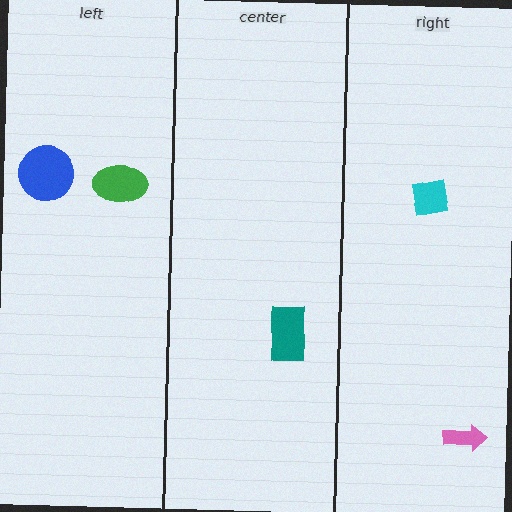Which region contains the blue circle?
The left region.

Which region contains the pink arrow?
The right region.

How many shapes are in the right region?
2.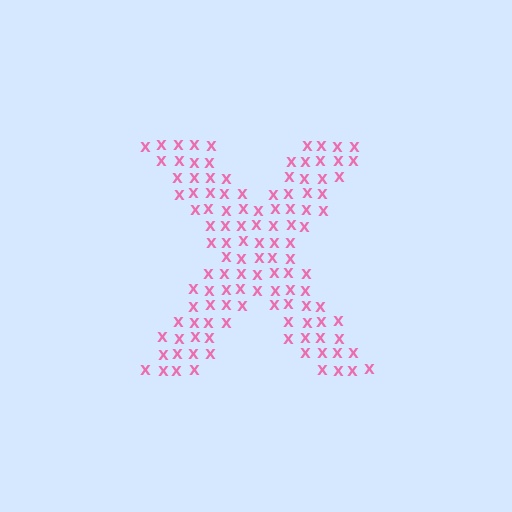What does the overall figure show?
The overall figure shows the letter X.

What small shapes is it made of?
It is made of small letter X's.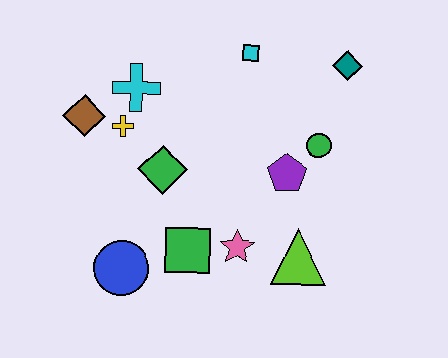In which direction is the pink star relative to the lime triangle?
The pink star is to the left of the lime triangle.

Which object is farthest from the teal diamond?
The blue circle is farthest from the teal diamond.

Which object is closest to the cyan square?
The teal diamond is closest to the cyan square.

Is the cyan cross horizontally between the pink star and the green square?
No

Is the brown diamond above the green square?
Yes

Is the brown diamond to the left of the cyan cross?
Yes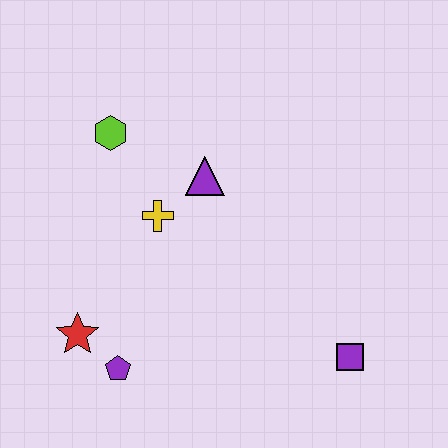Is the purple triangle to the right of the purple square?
No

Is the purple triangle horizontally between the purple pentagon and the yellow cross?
No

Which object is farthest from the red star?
The purple square is farthest from the red star.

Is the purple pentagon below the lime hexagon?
Yes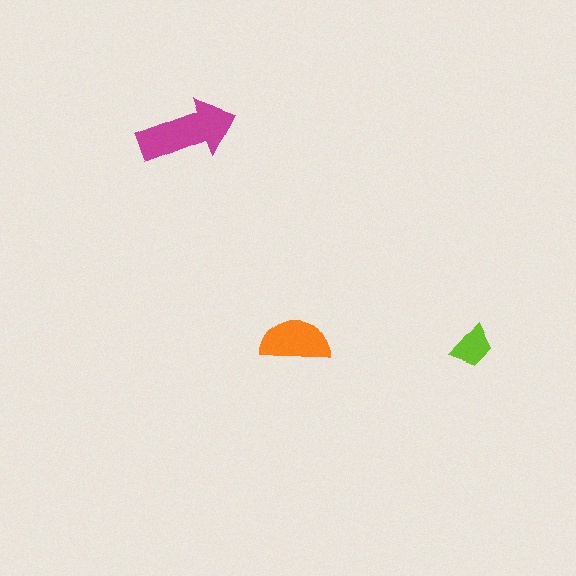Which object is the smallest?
The lime trapezoid.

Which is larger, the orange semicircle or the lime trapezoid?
The orange semicircle.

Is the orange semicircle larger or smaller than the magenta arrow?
Smaller.